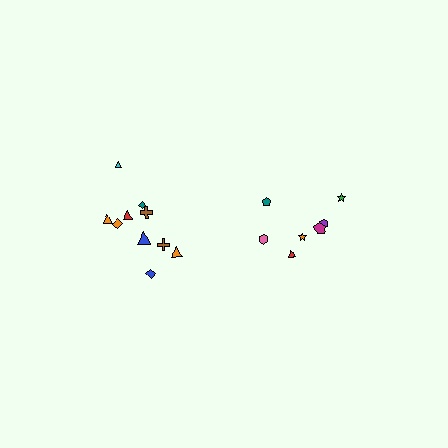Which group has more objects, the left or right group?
The left group.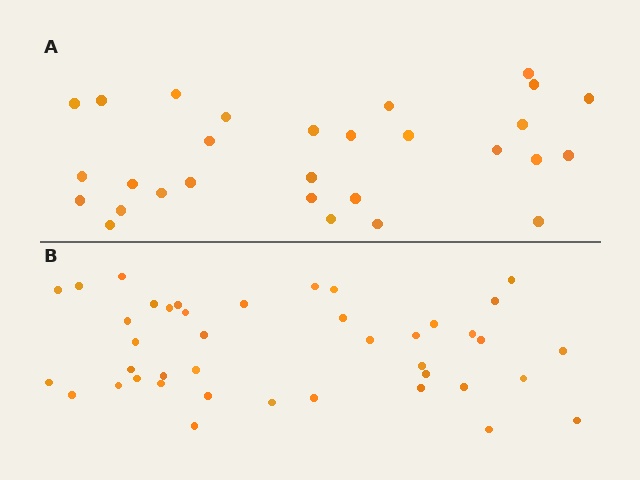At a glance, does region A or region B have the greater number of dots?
Region B (the bottom region) has more dots.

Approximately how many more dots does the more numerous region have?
Region B has roughly 12 or so more dots than region A.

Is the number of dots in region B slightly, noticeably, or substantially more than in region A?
Region B has noticeably more, but not dramatically so. The ratio is roughly 1.4 to 1.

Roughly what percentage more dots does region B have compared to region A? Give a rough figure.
About 40% more.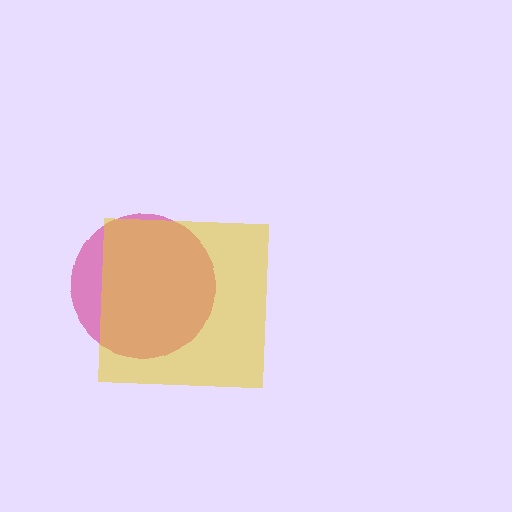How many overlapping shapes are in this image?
There are 2 overlapping shapes in the image.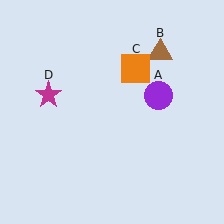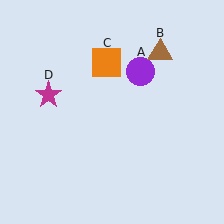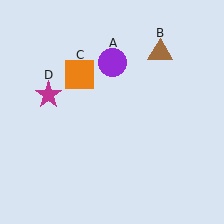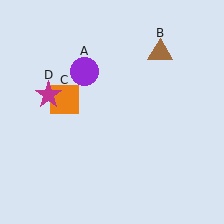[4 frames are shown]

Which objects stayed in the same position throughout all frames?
Brown triangle (object B) and magenta star (object D) remained stationary.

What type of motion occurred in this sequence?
The purple circle (object A), orange square (object C) rotated counterclockwise around the center of the scene.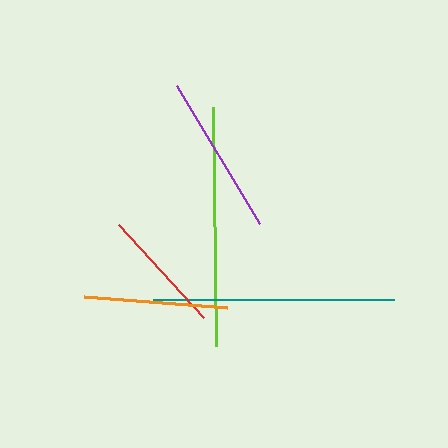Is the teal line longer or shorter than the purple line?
The teal line is longer than the purple line.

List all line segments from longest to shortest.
From longest to shortest: teal, lime, purple, orange, red.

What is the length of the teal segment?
The teal segment is approximately 240 pixels long.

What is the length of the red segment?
The red segment is approximately 126 pixels long.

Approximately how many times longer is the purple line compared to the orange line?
The purple line is approximately 1.1 times the length of the orange line.